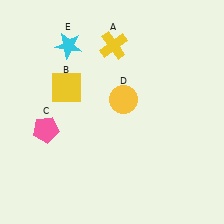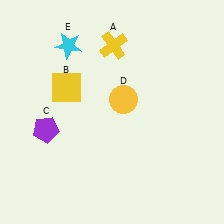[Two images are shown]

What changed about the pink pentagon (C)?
In Image 1, C is pink. In Image 2, it changed to purple.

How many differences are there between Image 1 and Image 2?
There is 1 difference between the two images.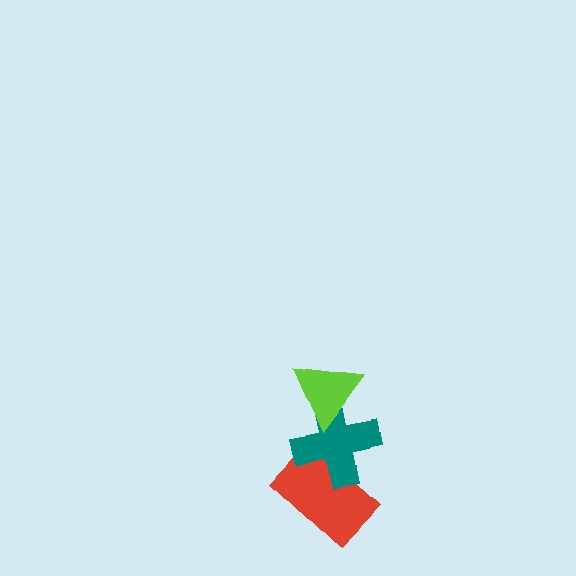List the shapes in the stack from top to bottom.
From top to bottom: the lime triangle, the teal cross, the red rectangle.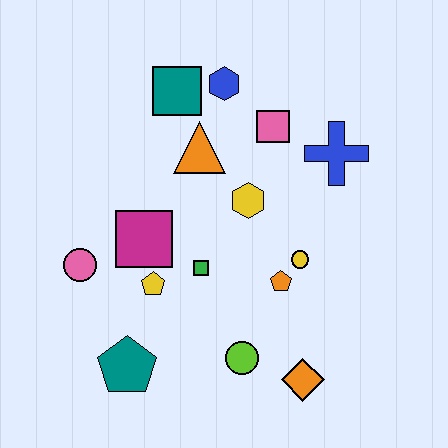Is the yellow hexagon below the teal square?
Yes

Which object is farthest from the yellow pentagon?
The blue cross is farthest from the yellow pentagon.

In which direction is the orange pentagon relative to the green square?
The orange pentagon is to the right of the green square.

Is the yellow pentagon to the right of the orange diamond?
No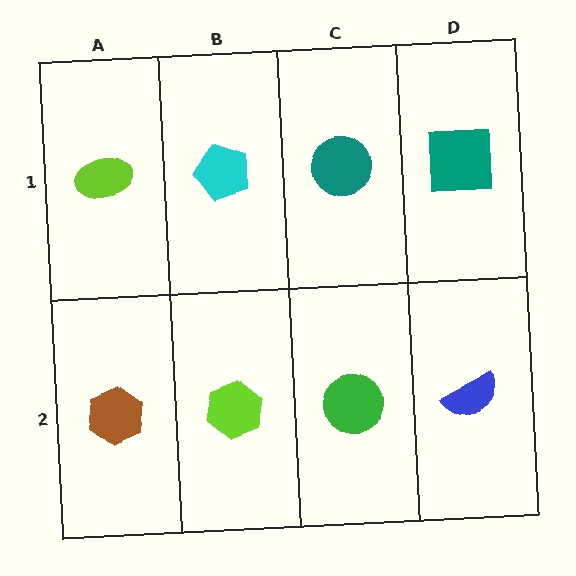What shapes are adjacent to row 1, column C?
A green circle (row 2, column C), a cyan pentagon (row 1, column B), a teal square (row 1, column D).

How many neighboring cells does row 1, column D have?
2.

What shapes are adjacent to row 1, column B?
A lime hexagon (row 2, column B), a lime ellipse (row 1, column A), a teal circle (row 1, column C).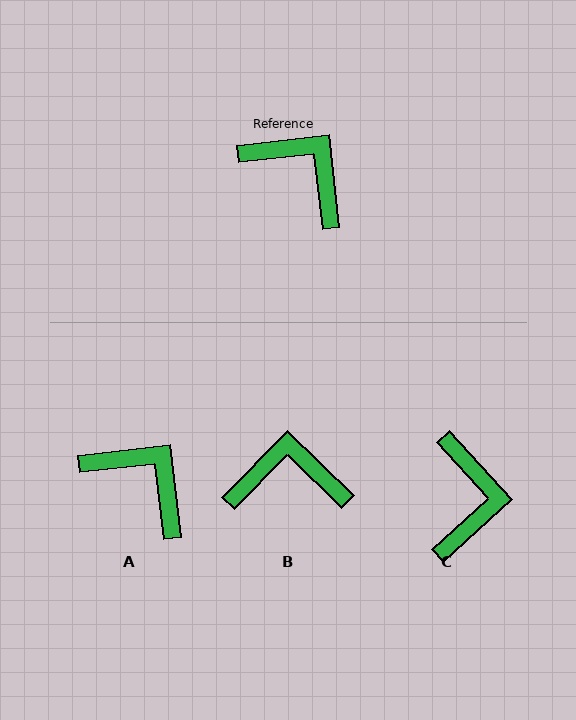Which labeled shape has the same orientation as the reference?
A.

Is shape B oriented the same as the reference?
No, it is off by about 39 degrees.